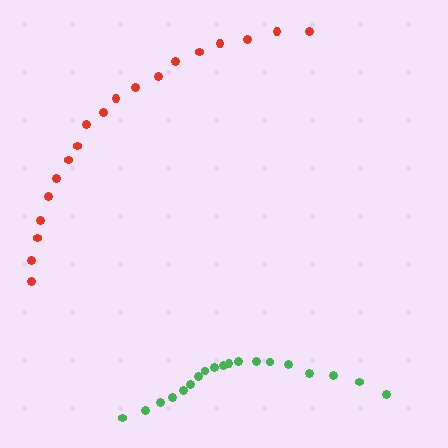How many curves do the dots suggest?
There are 2 distinct paths.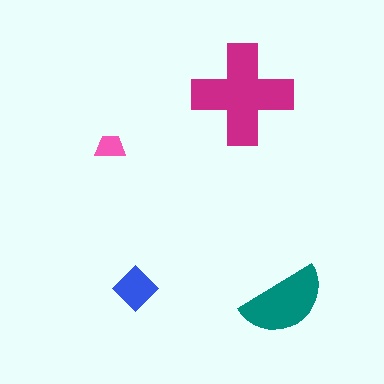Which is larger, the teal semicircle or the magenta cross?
The magenta cross.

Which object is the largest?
The magenta cross.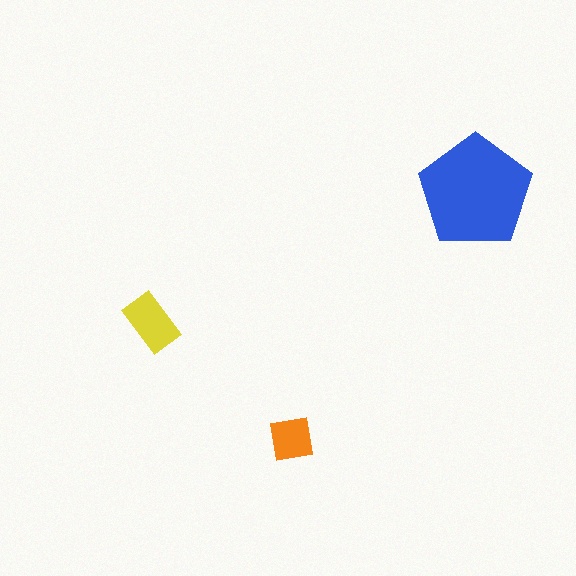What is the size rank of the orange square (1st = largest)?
3rd.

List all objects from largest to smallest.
The blue pentagon, the yellow rectangle, the orange square.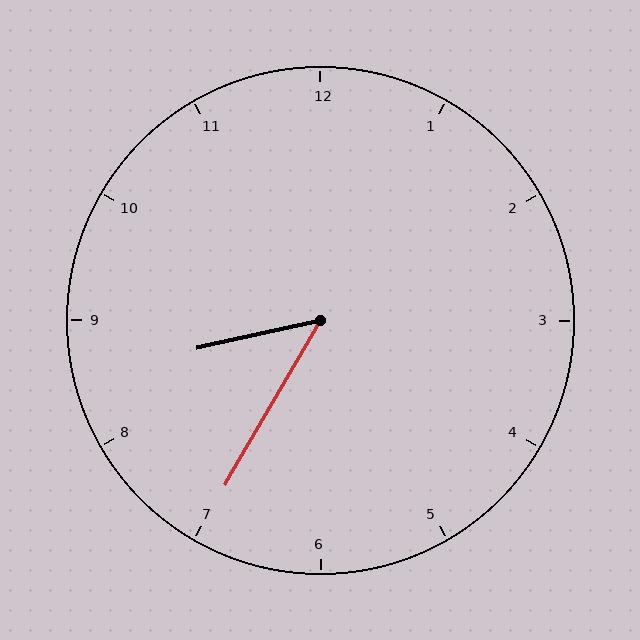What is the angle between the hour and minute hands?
Approximately 48 degrees.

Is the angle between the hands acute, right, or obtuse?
It is acute.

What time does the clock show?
8:35.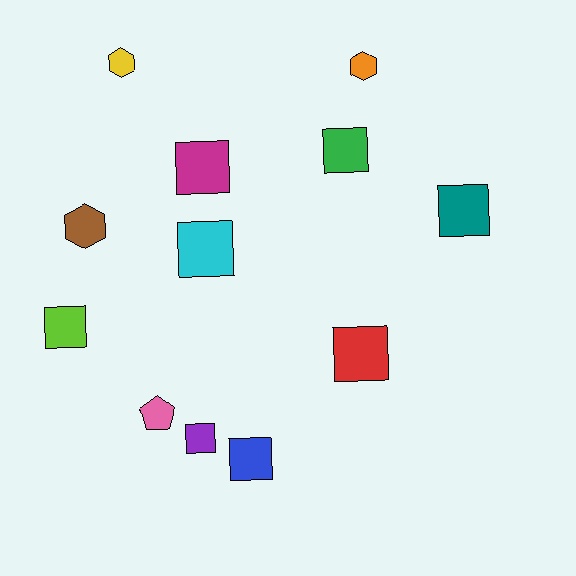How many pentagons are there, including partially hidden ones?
There is 1 pentagon.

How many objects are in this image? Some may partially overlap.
There are 12 objects.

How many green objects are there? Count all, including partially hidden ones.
There is 1 green object.